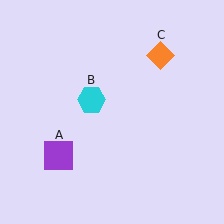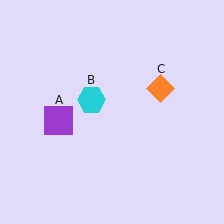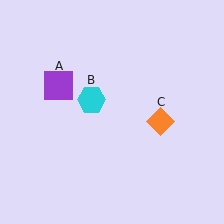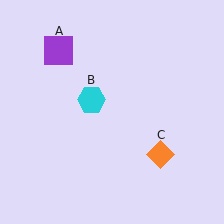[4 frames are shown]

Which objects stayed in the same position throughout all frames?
Cyan hexagon (object B) remained stationary.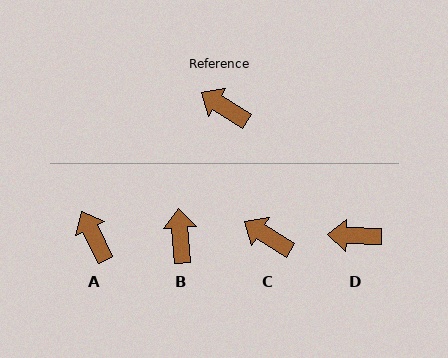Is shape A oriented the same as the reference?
No, it is off by about 31 degrees.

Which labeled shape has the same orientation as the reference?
C.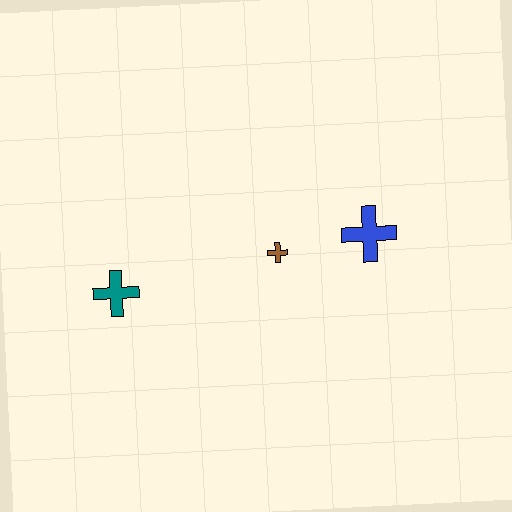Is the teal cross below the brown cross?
Yes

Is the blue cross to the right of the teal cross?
Yes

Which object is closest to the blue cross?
The brown cross is closest to the blue cross.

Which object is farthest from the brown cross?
The teal cross is farthest from the brown cross.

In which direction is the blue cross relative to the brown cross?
The blue cross is to the right of the brown cross.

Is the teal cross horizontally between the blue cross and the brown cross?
No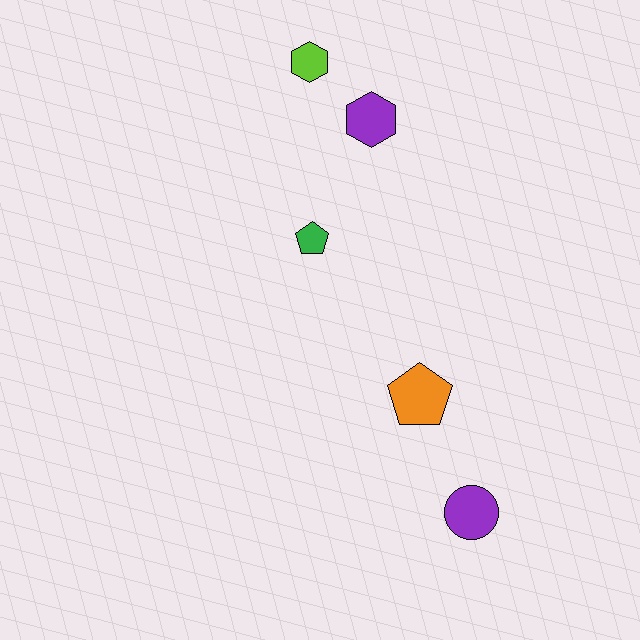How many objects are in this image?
There are 5 objects.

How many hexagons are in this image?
There are 2 hexagons.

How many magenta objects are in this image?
There are no magenta objects.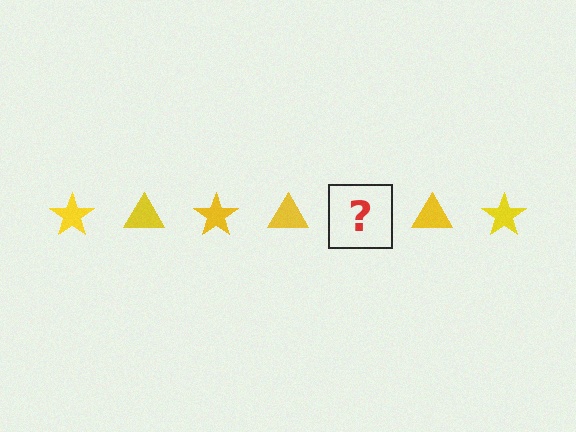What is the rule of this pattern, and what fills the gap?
The rule is that the pattern cycles through star, triangle shapes in yellow. The gap should be filled with a yellow star.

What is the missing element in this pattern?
The missing element is a yellow star.